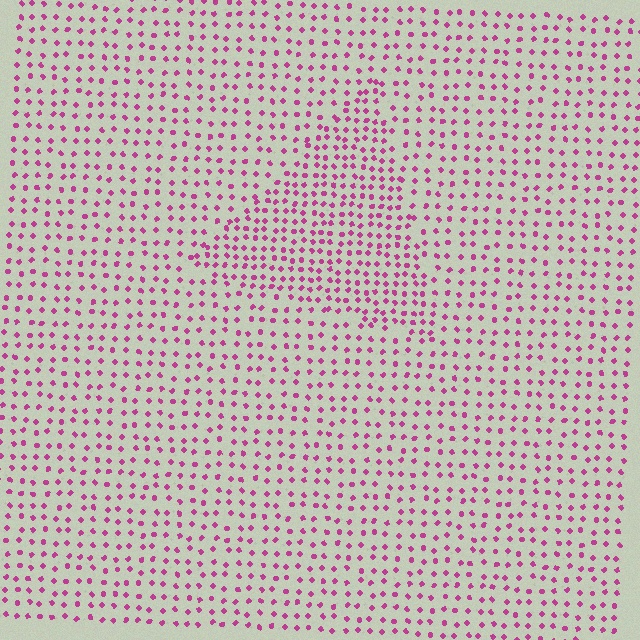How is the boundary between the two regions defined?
The boundary is defined by a change in element density (approximately 1.7x ratio). All elements are the same color, size, and shape.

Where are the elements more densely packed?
The elements are more densely packed inside the triangle boundary.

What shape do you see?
I see a triangle.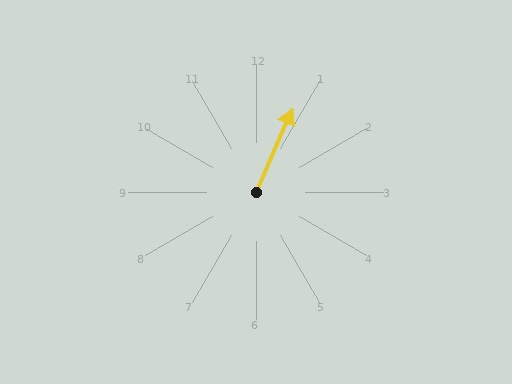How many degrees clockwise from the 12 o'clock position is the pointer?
Approximately 24 degrees.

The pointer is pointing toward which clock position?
Roughly 1 o'clock.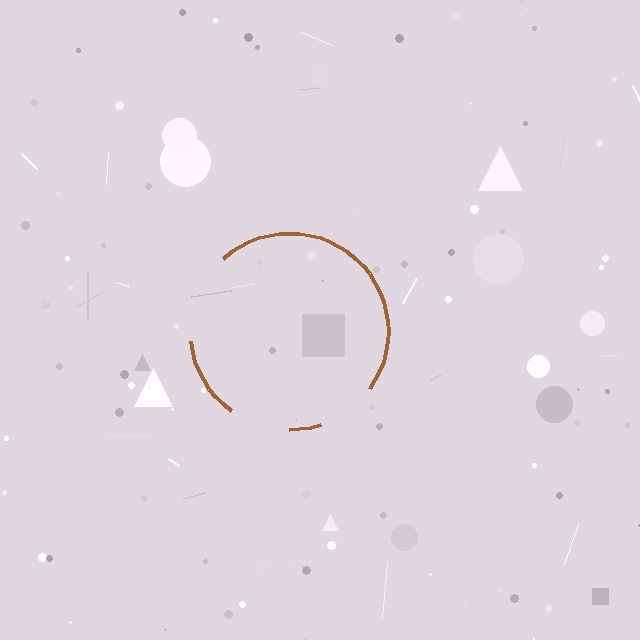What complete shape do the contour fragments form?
The contour fragments form a circle.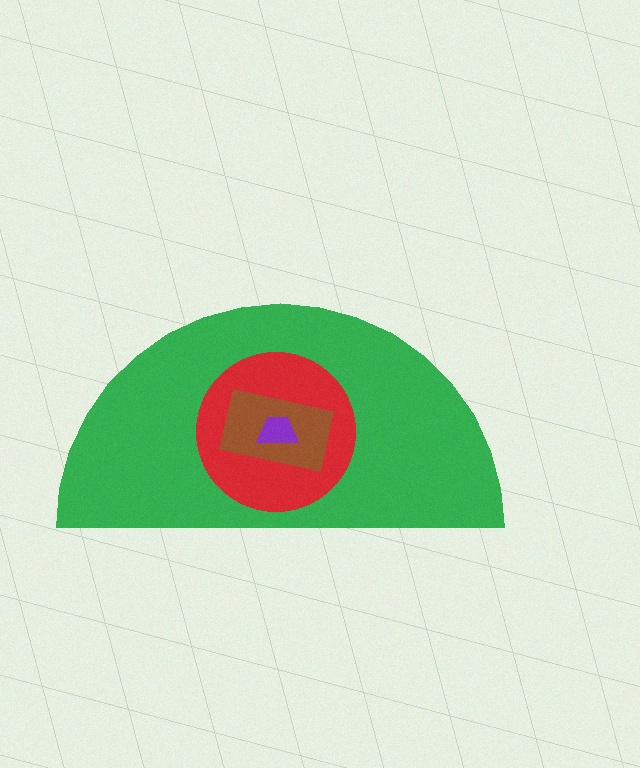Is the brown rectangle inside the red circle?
Yes.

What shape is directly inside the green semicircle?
The red circle.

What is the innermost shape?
The purple trapezoid.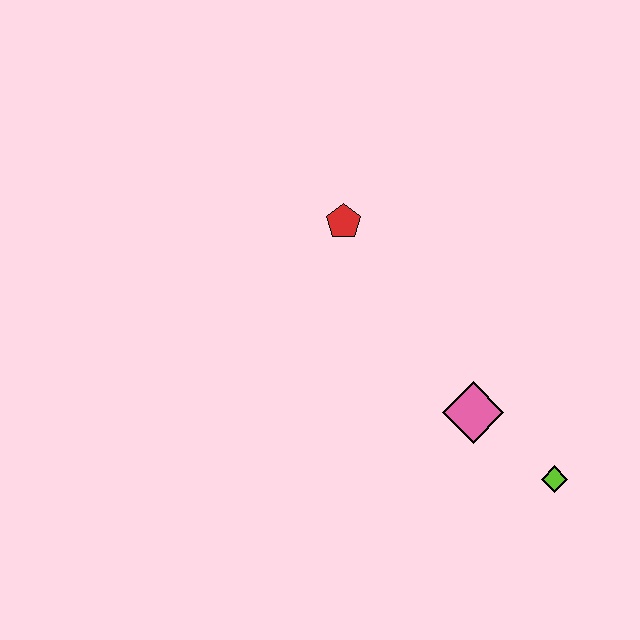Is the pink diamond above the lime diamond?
Yes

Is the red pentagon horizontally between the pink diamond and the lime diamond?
No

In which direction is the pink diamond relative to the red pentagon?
The pink diamond is below the red pentagon.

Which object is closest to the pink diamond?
The lime diamond is closest to the pink diamond.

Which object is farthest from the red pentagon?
The lime diamond is farthest from the red pentagon.